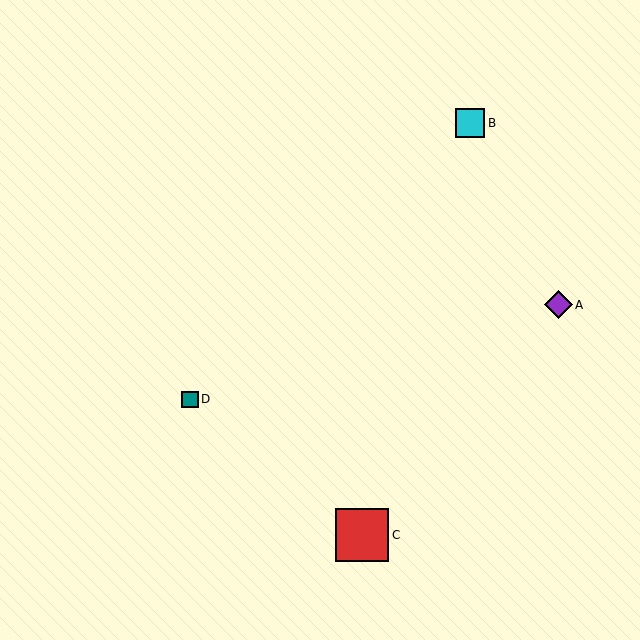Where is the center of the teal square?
The center of the teal square is at (190, 399).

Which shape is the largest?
The red square (labeled C) is the largest.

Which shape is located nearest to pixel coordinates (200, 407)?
The teal square (labeled D) at (190, 399) is nearest to that location.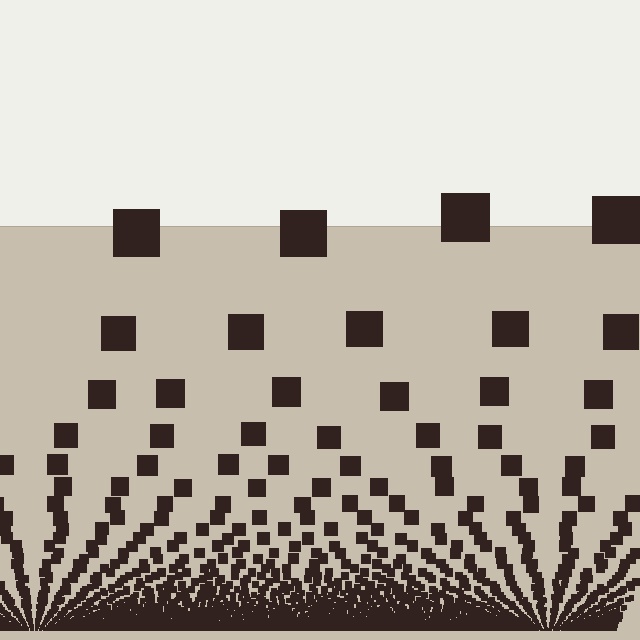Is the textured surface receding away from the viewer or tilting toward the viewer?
The surface appears to tilt toward the viewer. Texture elements get larger and sparser toward the top.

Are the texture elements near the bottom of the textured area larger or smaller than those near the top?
Smaller. The gradient is inverted — elements near the bottom are smaller and denser.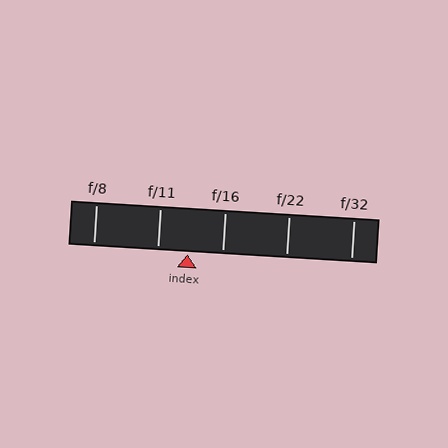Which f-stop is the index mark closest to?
The index mark is closest to f/11.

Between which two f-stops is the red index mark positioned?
The index mark is between f/11 and f/16.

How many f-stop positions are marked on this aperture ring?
There are 5 f-stop positions marked.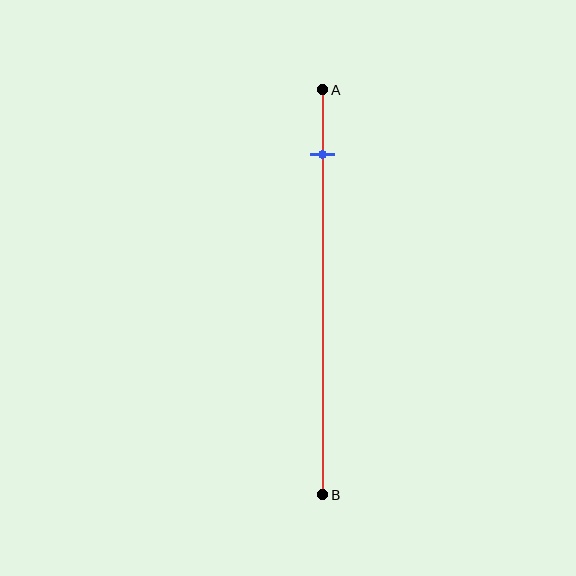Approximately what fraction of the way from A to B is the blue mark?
The blue mark is approximately 15% of the way from A to B.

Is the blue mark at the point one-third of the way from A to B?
No, the mark is at about 15% from A, not at the 33% one-third point.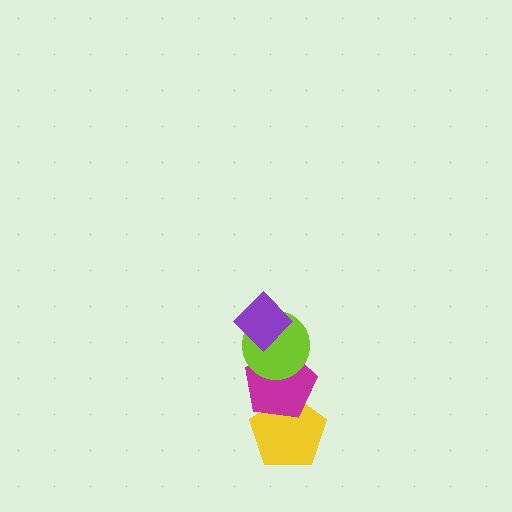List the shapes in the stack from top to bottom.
From top to bottom: the purple diamond, the lime circle, the magenta pentagon, the yellow pentagon.